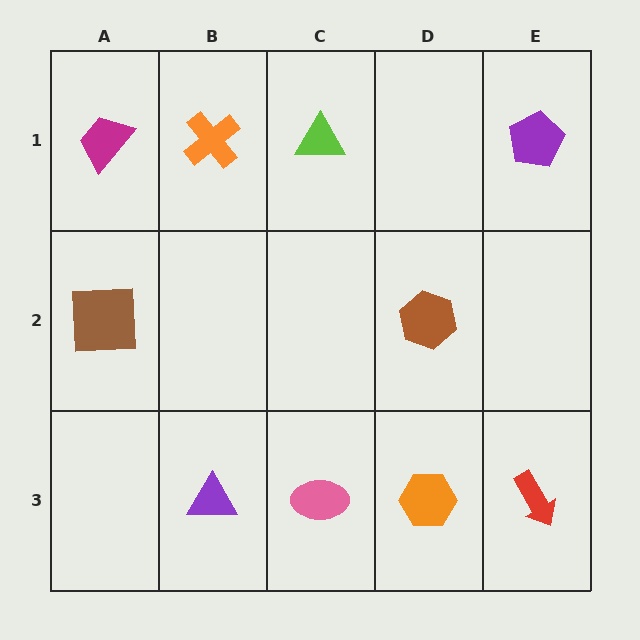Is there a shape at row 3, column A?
No, that cell is empty.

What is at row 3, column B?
A purple triangle.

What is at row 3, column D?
An orange hexagon.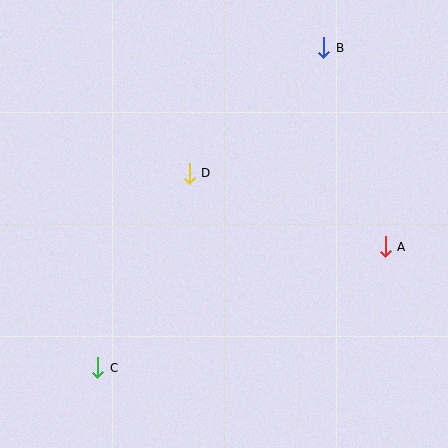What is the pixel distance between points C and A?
The distance between C and A is 312 pixels.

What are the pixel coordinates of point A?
Point A is at (385, 247).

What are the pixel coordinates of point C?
Point C is at (98, 368).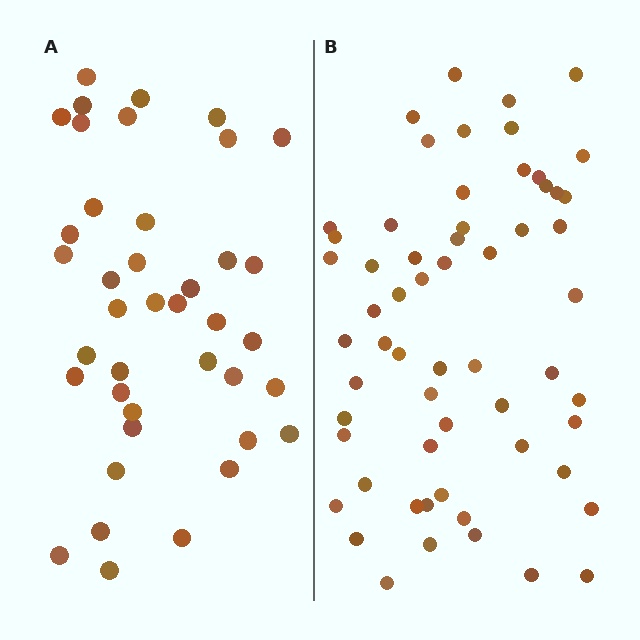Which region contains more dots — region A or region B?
Region B (the right region) has more dots.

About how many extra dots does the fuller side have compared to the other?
Region B has approximately 20 more dots than region A.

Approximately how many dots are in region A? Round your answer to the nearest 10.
About 40 dots.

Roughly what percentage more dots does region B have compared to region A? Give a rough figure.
About 50% more.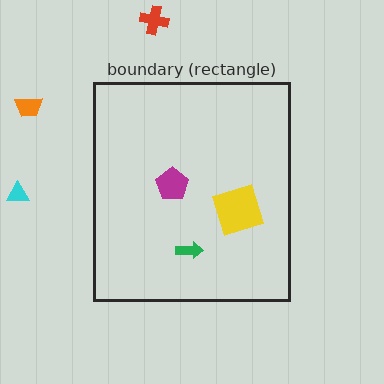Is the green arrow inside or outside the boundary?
Inside.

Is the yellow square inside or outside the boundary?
Inside.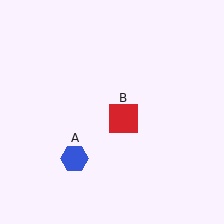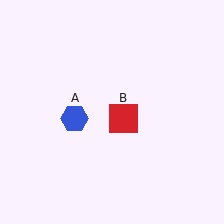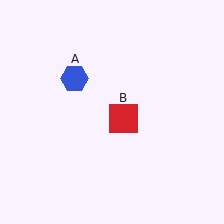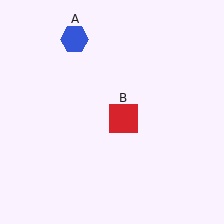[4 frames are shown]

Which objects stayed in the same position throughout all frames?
Red square (object B) remained stationary.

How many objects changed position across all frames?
1 object changed position: blue hexagon (object A).